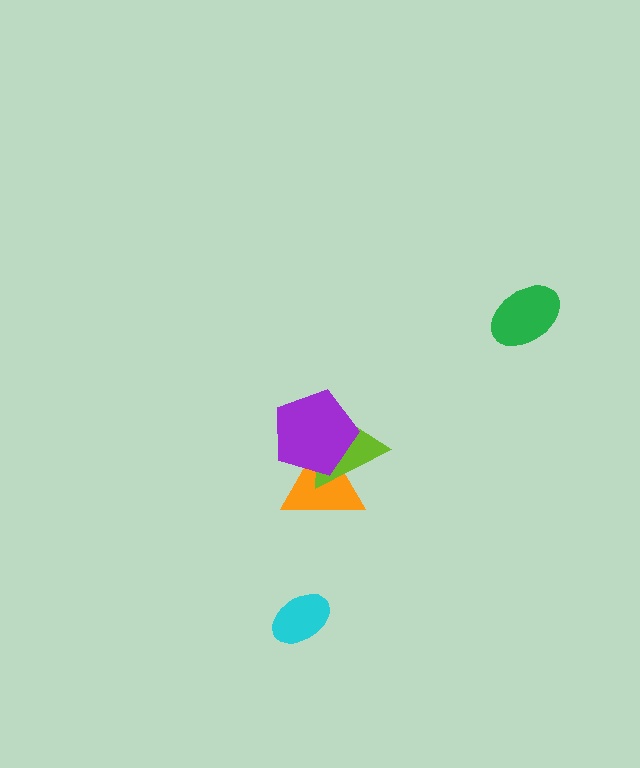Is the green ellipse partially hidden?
No, no other shape covers it.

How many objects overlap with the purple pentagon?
2 objects overlap with the purple pentagon.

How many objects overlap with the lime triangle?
2 objects overlap with the lime triangle.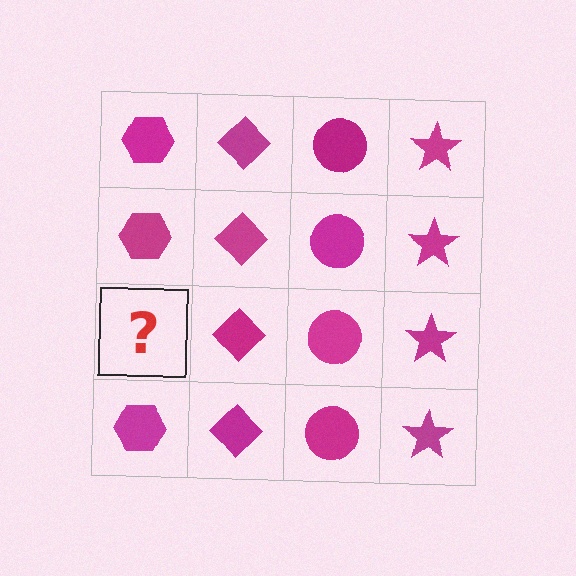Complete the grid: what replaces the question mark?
The question mark should be replaced with a magenta hexagon.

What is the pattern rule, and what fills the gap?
The rule is that each column has a consistent shape. The gap should be filled with a magenta hexagon.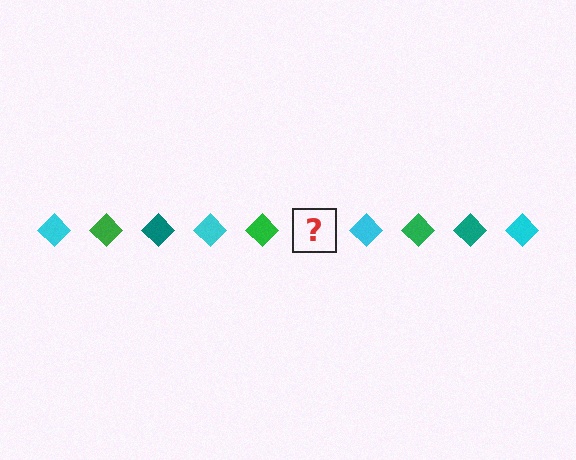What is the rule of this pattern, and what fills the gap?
The rule is that the pattern cycles through cyan, green, teal diamonds. The gap should be filled with a teal diamond.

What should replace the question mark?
The question mark should be replaced with a teal diamond.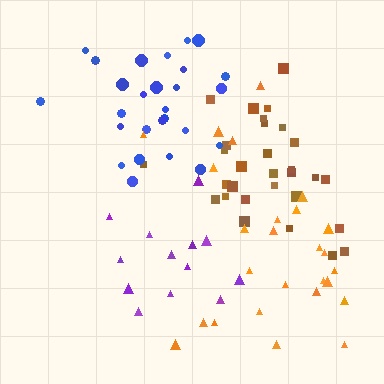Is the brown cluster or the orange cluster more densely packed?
Brown.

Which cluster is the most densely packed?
Blue.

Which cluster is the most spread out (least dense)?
Orange.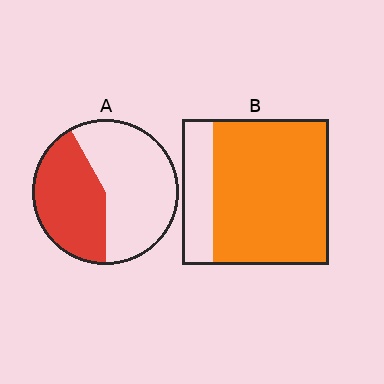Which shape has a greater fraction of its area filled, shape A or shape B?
Shape B.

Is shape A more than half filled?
No.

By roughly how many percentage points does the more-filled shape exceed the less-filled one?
By roughly 35 percentage points (B over A).